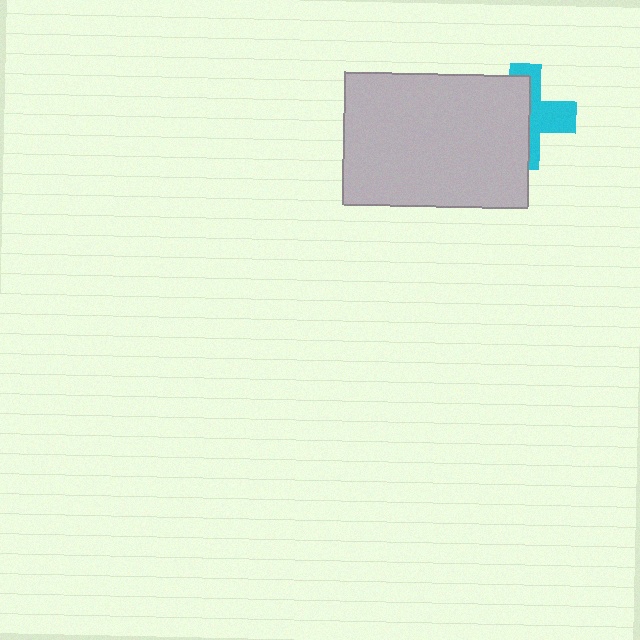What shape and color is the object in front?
The object in front is a light gray rectangle.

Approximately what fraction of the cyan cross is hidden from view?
Roughly 57% of the cyan cross is hidden behind the light gray rectangle.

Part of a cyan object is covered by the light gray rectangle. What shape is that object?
It is a cross.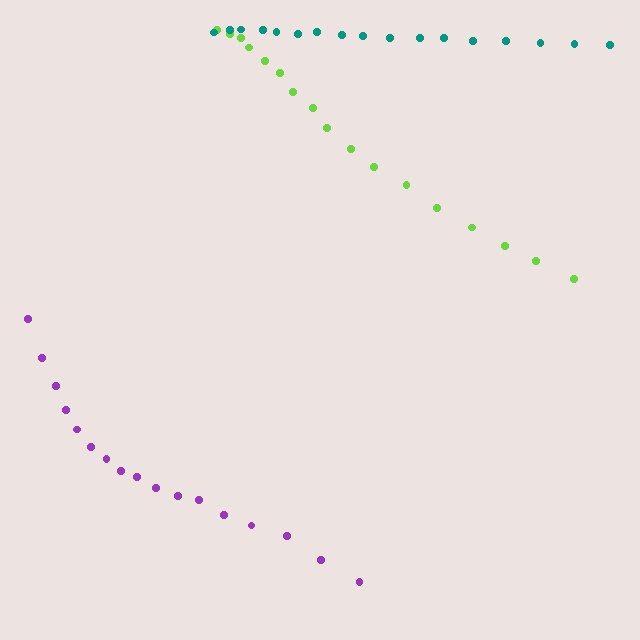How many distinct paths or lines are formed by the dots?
There are 3 distinct paths.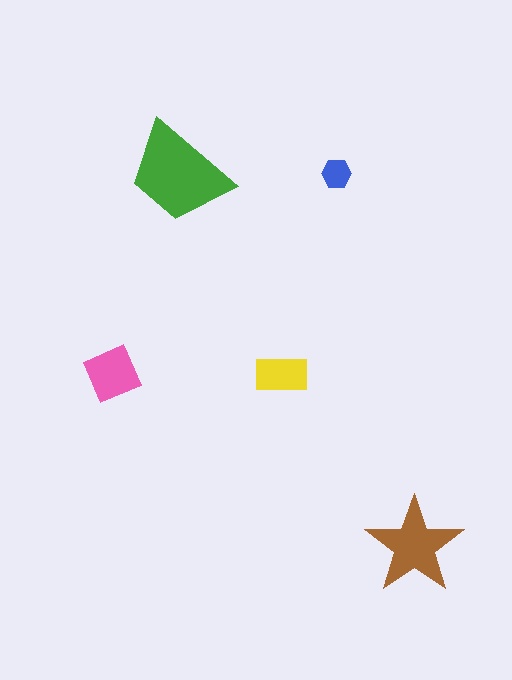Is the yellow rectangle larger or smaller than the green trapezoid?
Smaller.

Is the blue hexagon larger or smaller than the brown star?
Smaller.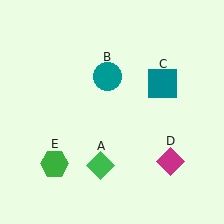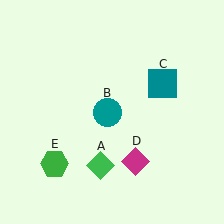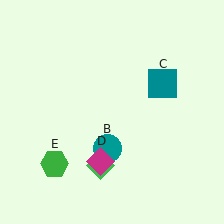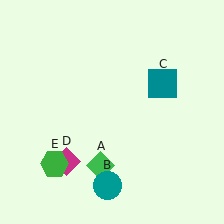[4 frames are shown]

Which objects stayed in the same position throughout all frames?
Green diamond (object A) and teal square (object C) and green hexagon (object E) remained stationary.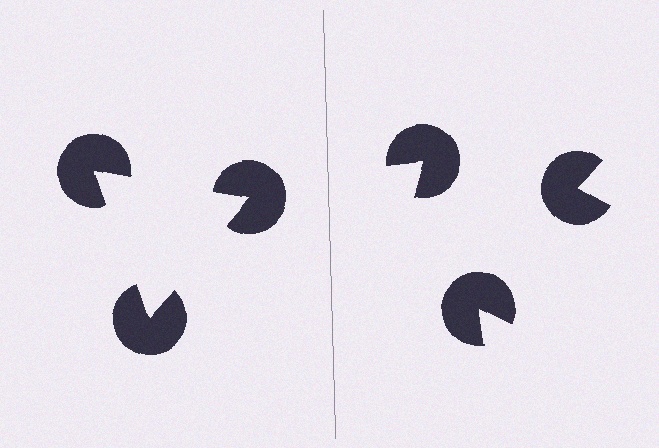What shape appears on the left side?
An illusory triangle.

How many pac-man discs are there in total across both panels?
6 — 3 on each side.